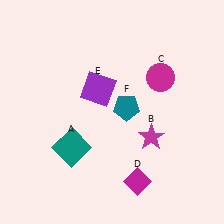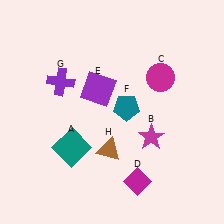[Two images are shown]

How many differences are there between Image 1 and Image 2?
There are 2 differences between the two images.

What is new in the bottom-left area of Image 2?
A brown triangle (H) was added in the bottom-left area of Image 2.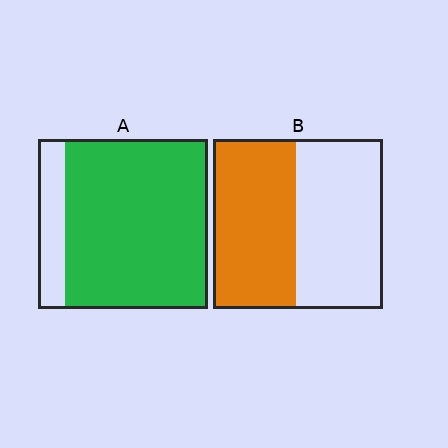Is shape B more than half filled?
Roughly half.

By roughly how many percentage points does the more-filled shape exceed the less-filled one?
By roughly 35 percentage points (A over B).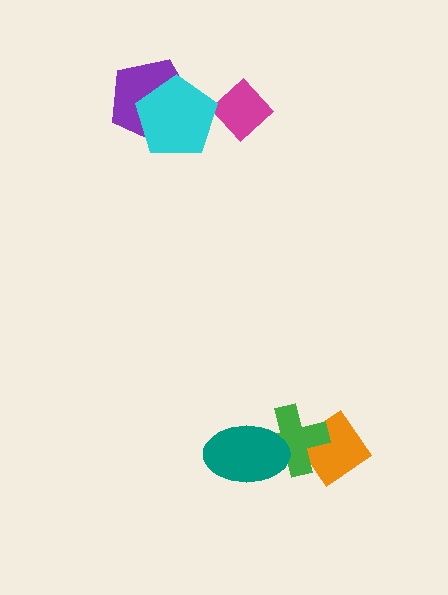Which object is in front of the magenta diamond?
The cyan pentagon is in front of the magenta diamond.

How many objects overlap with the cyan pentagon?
2 objects overlap with the cyan pentagon.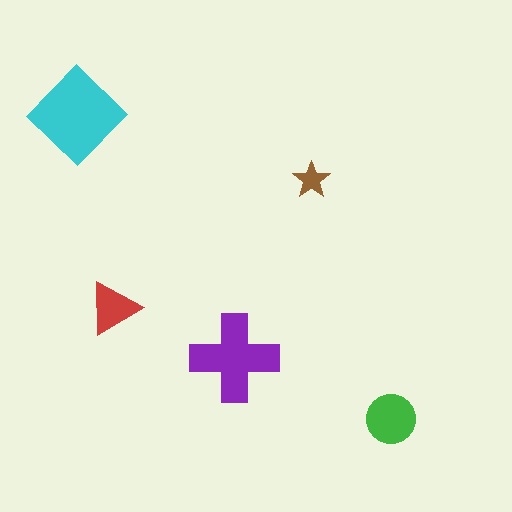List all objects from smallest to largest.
The brown star, the red triangle, the green circle, the purple cross, the cyan diamond.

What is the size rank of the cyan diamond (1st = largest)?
1st.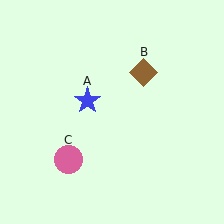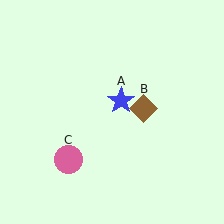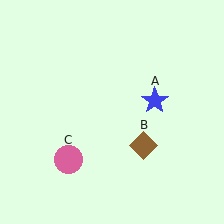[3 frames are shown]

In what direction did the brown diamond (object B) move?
The brown diamond (object B) moved down.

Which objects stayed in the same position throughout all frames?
Pink circle (object C) remained stationary.